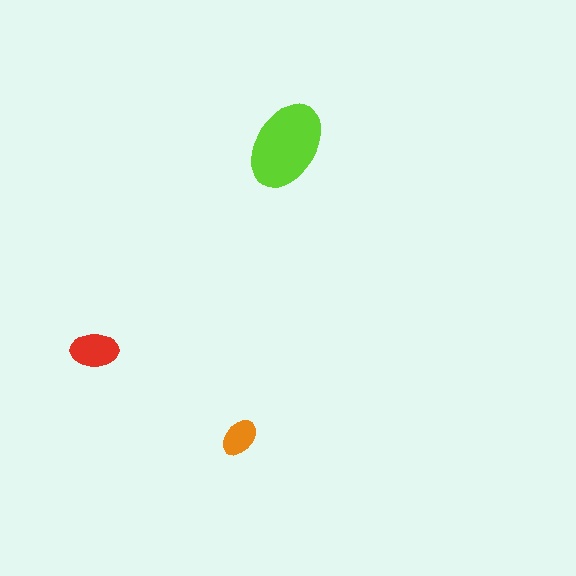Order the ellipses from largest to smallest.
the lime one, the red one, the orange one.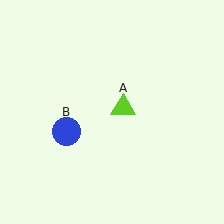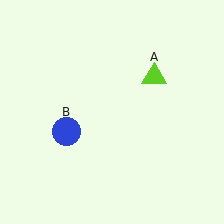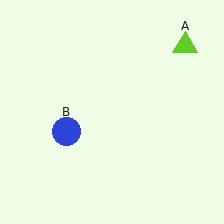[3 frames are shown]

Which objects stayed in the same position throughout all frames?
Blue circle (object B) remained stationary.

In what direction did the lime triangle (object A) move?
The lime triangle (object A) moved up and to the right.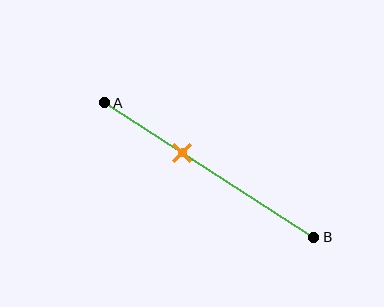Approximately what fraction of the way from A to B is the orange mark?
The orange mark is approximately 35% of the way from A to B.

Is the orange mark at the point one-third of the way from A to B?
No, the mark is at about 35% from A, not at the 33% one-third point.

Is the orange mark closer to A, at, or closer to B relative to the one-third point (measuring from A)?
The orange mark is closer to point B than the one-third point of segment AB.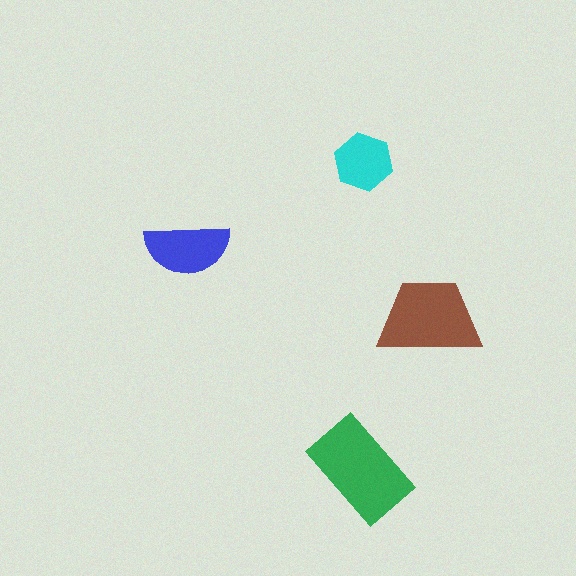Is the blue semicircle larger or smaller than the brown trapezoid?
Smaller.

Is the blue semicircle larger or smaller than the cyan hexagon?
Larger.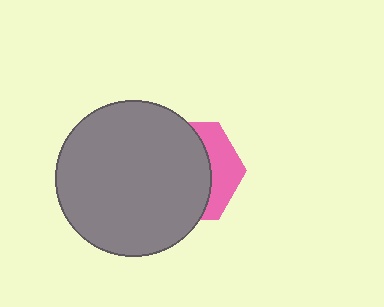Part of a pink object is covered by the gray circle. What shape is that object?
It is a hexagon.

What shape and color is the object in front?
The object in front is a gray circle.